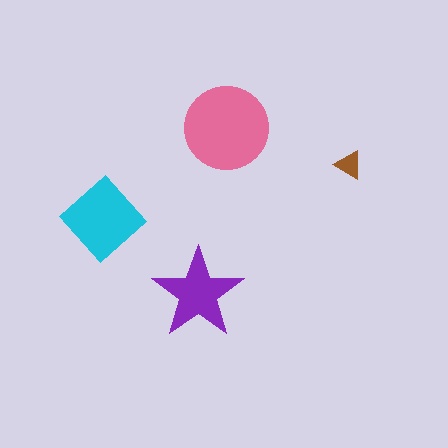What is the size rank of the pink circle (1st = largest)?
1st.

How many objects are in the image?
There are 4 objects in the image.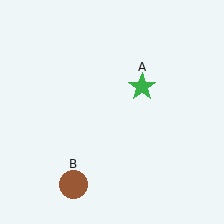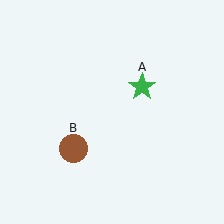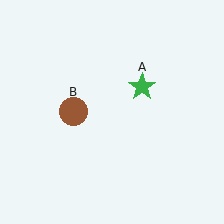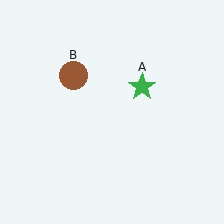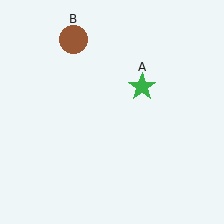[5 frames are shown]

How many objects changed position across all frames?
1 object changed position: brown circle (object B).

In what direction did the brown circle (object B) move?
The brown circle (object B) moved up.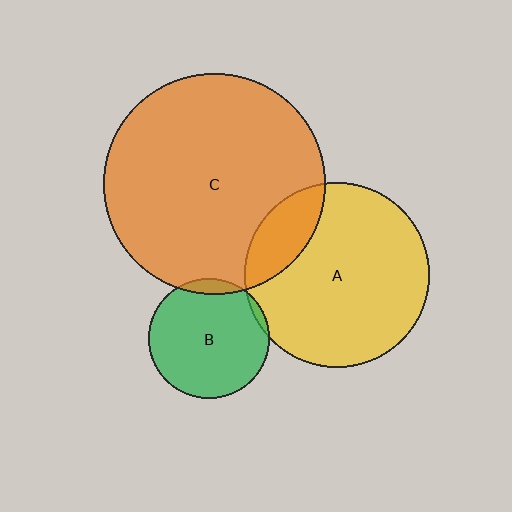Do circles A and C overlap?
Yes.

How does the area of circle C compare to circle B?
Approximately 3.4 times.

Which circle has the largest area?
Circle C (orange).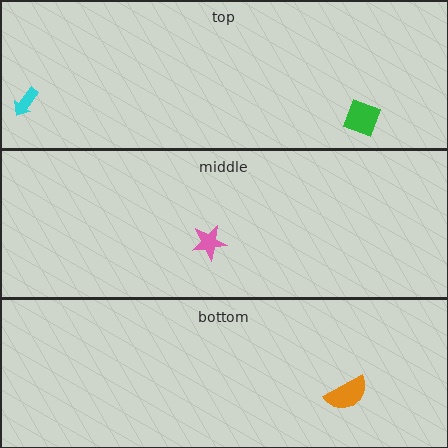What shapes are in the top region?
The cyan arrow, the green diamond.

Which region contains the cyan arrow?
The top region.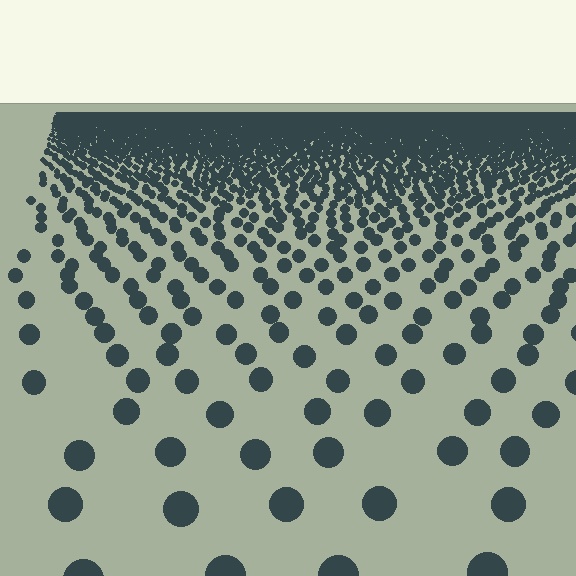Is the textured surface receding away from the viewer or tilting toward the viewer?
The surface is receding away from the viewer. Texture elements get smaller and denser toward the top.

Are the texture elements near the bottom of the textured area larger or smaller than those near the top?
Larger. Near the bottom, elements are closer to the viewer and appear at a bigger on-screen size.